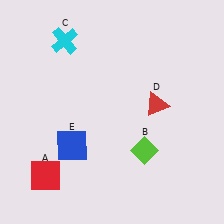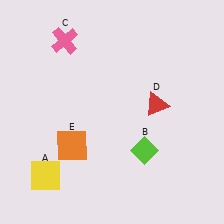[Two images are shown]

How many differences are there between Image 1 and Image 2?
There are 3 differences between the two images.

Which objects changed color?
A changed from red to yellow. C changed from cyan to pink. E changed from blue to orange.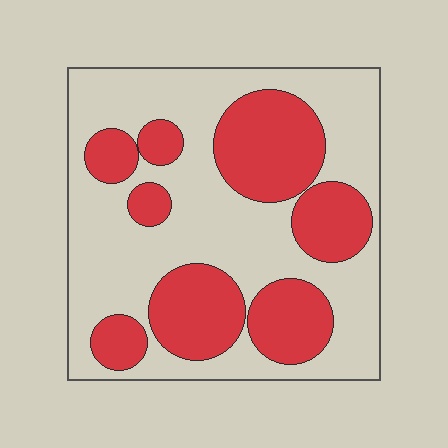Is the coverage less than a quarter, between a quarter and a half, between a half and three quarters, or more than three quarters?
Between a quarter and a half.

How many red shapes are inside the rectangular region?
8.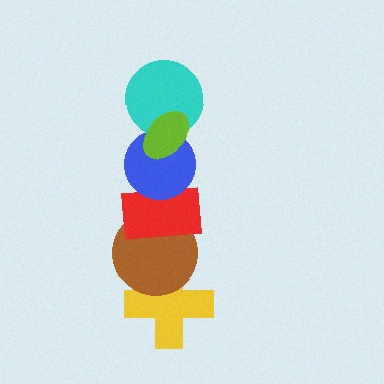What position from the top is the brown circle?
The brown circle is 5th from the top.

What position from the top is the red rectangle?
The red rectangle is 4th from the top.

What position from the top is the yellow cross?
The yellow cross is 6th from the top.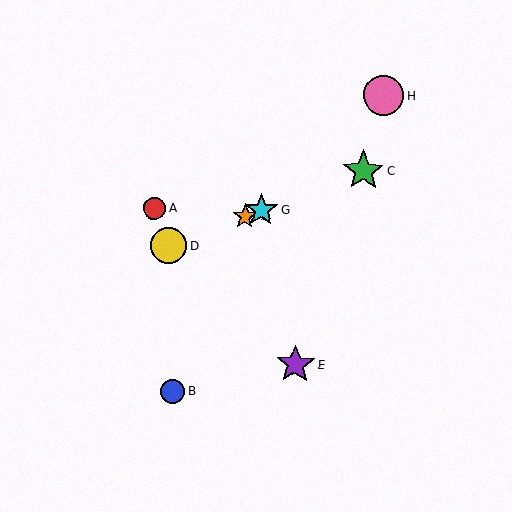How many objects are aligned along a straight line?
4 objects (C, D, F, G) are aligned along a straight line.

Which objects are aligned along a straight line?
Objects C, D, F, G are aligned along a straight line.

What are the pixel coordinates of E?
Object E is at (295, 364).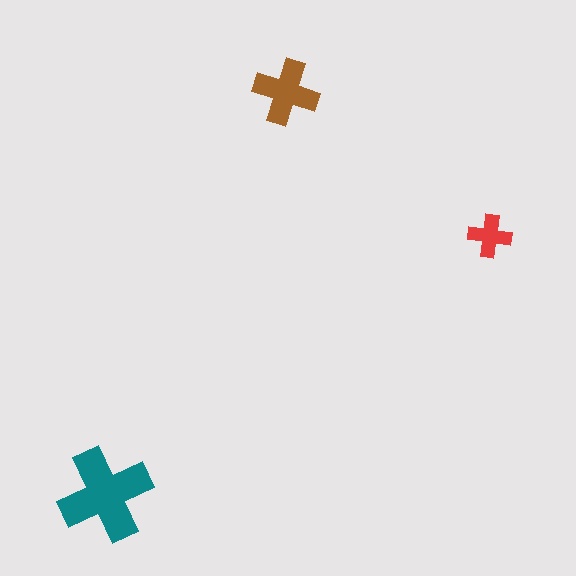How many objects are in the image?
There are 3 objects in the image.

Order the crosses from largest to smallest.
the teal one, the brown one, the red one.